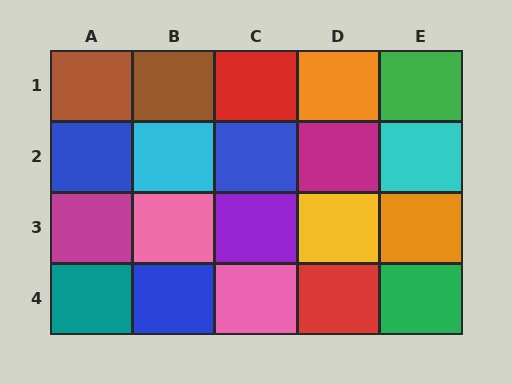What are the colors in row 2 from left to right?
Blue, cyan, blue, magenta, cyan.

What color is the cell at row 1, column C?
Red.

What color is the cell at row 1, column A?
Brown.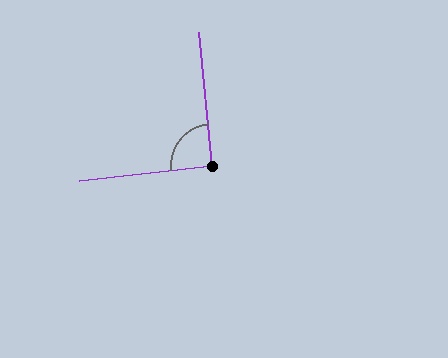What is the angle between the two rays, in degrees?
Approximately 91 degrees.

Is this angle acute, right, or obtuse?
It is approximately a right angle.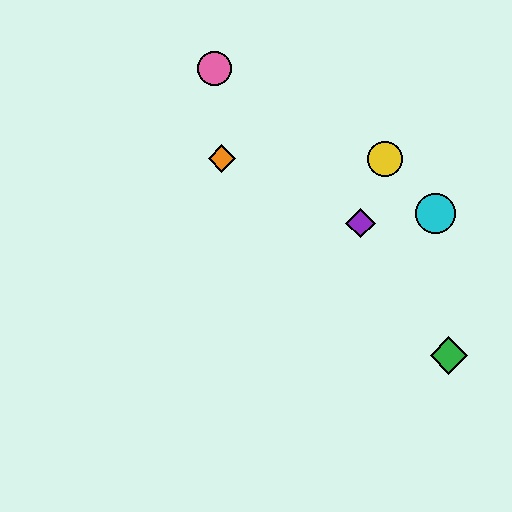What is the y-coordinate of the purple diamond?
The purple diamond is at y≈223.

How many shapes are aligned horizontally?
4 shapes (the red circle, the blue diamond, the yellow circle, the orange diamond) are aligned horizontally.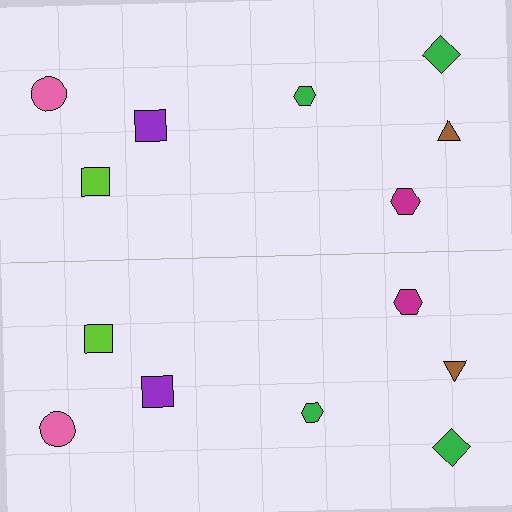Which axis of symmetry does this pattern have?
The pattern has a horizontal axis of symmetry running through the center of the image.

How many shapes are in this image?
There are 14 shapes in this image.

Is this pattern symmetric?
Yes, this pattern has bilateral (reflection) symmetry.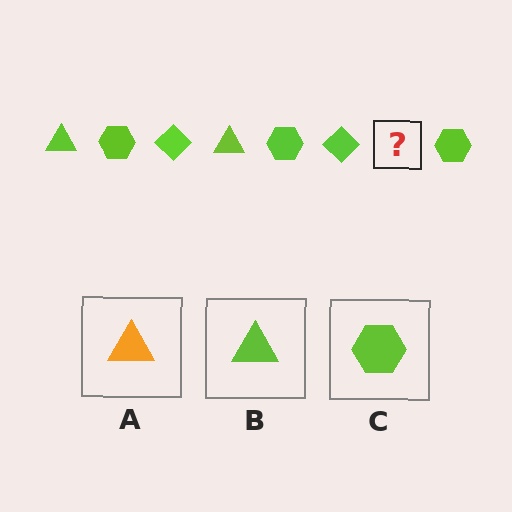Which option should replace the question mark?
Option B.